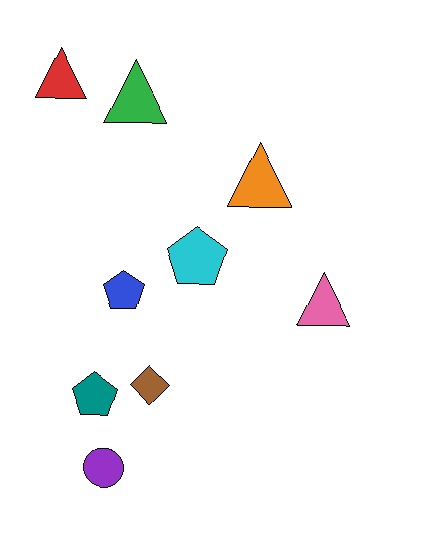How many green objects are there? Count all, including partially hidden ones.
There is 1 green object.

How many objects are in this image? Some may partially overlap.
There are 9 objects.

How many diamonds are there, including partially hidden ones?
There is 1 diamond.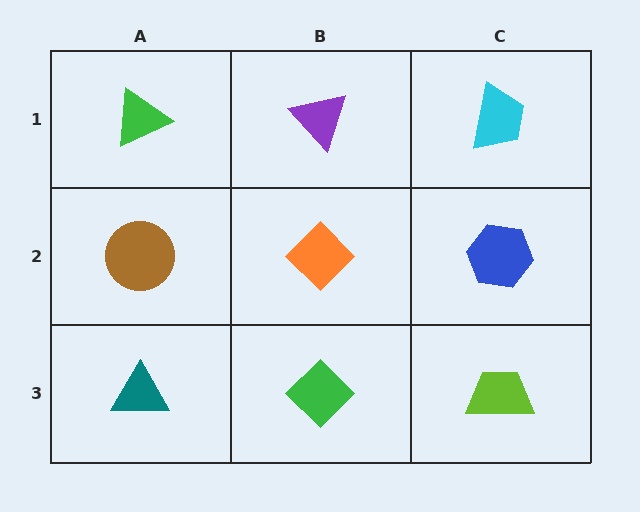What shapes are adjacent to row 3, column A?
A brown circle (row 2, column A), a green diamond (row 3, column B).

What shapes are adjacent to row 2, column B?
A purple triangle (row 1, column B), a green diamond (row 3, column B), a brown circle (row 2, column A), a blue hexagon (row 2, column C).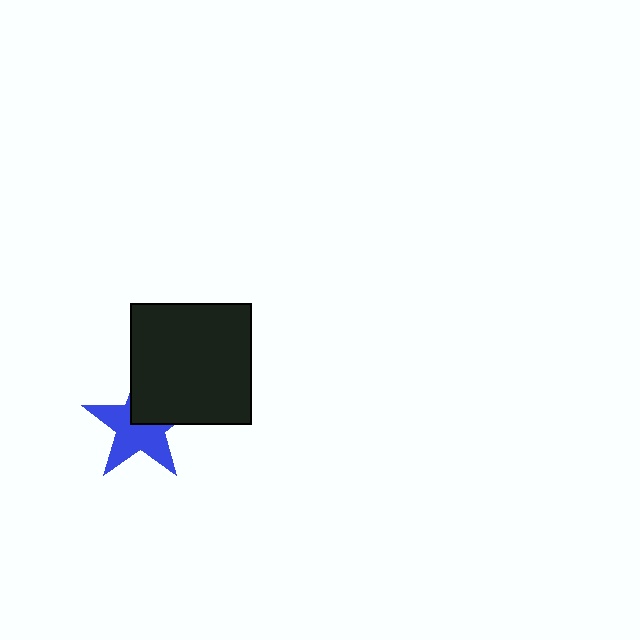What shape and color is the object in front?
The object in front is a black square.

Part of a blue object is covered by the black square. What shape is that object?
It is a star.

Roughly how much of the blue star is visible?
About half of it is visible (roughly 62%).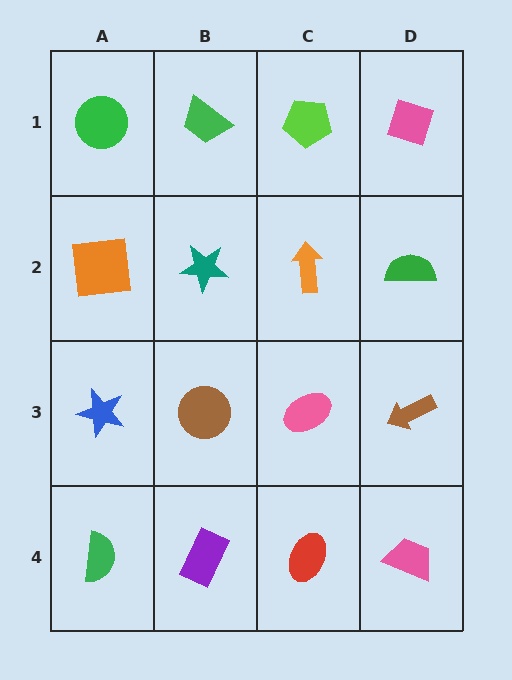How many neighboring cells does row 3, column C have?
4.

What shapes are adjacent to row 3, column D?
A green semicircle (row 2, column D), a pink trapezoid (row 4, column D), a pink ellipse (row 3, column C).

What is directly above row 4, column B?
A brown circle.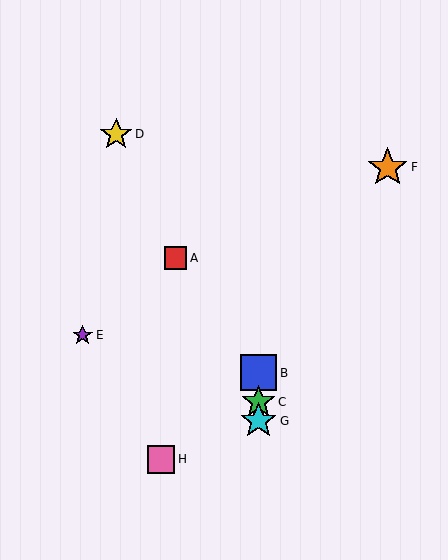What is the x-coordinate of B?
Object B is at x≈258.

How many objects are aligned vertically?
3 objects (B, C, G) are aligned vertically.